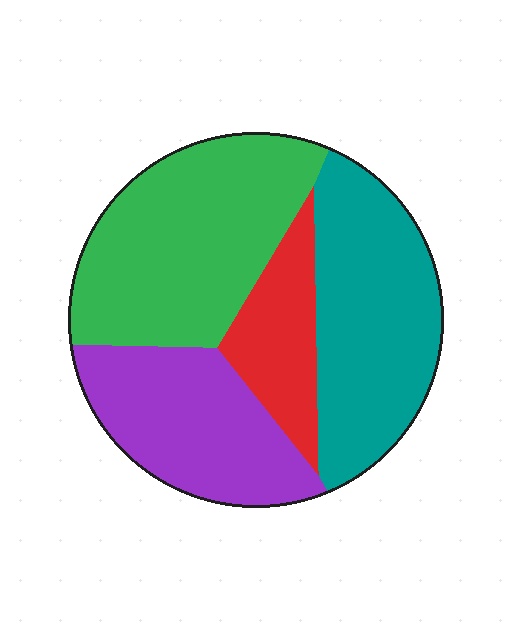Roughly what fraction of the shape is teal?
Teal takes up about one third (1/3) of the shape.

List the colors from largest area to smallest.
From largest to smallest: green, teal, purple, red.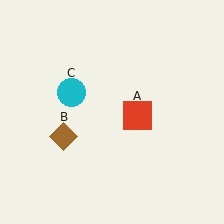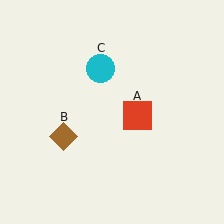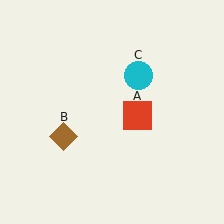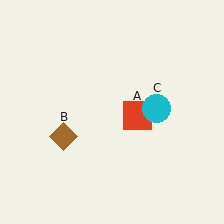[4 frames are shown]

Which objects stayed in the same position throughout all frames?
Red square (object A) and brown diamond (object B) remained stationary.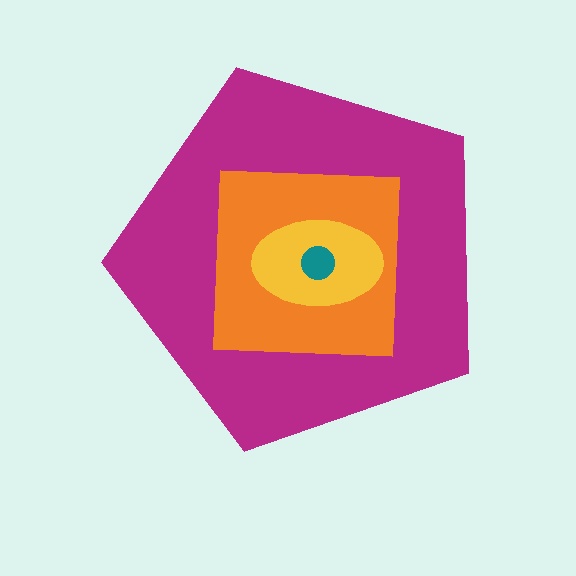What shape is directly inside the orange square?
The yellow ellipse.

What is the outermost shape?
The magenta pentagon.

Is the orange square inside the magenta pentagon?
Yes.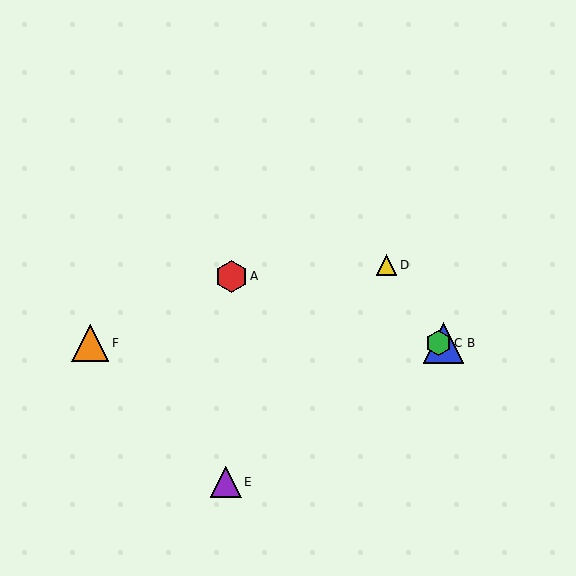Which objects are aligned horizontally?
Objects B, C, F are aligned horizontally.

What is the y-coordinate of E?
Object E is at y≈482.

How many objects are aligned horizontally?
3 objects (B, C, F) are aligned horizontally.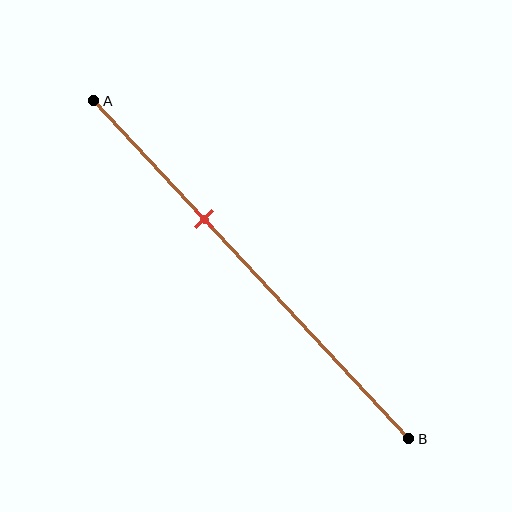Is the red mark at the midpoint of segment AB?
No, the mark is at about 35% from A, not at the 50% midpoint.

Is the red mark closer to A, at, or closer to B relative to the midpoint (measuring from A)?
The red mark is closer to point A than the midpoint of segment AB.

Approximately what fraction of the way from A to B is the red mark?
The red mark is approximately 35% of the way from A to B.